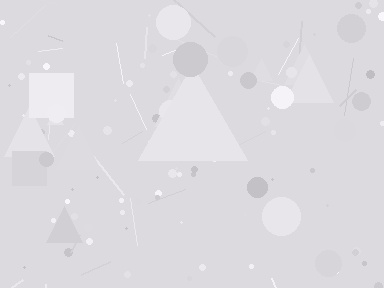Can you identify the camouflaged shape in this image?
The camouflaged shape is a triangle.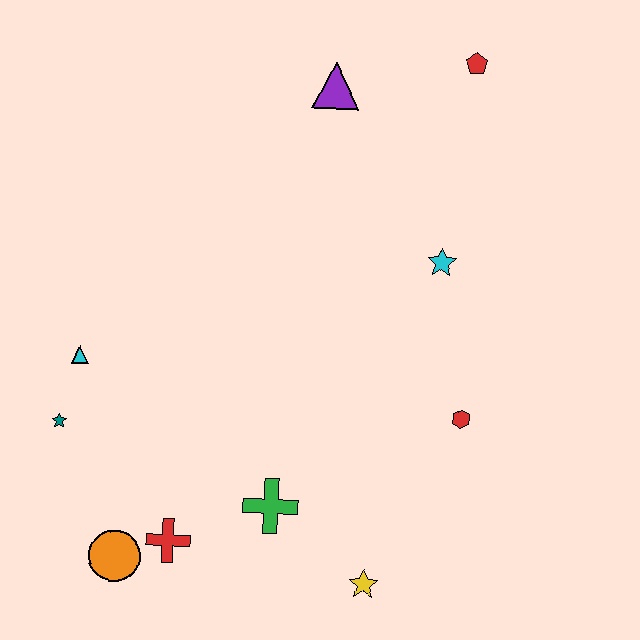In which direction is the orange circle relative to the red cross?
The orange circle is to the left of the red cross.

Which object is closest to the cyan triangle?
The teal star is closest to the cyan triangle.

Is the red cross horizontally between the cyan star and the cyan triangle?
Yes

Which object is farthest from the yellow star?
The red pentagon is farthest from the yellow star.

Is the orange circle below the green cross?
Yes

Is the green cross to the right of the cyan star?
No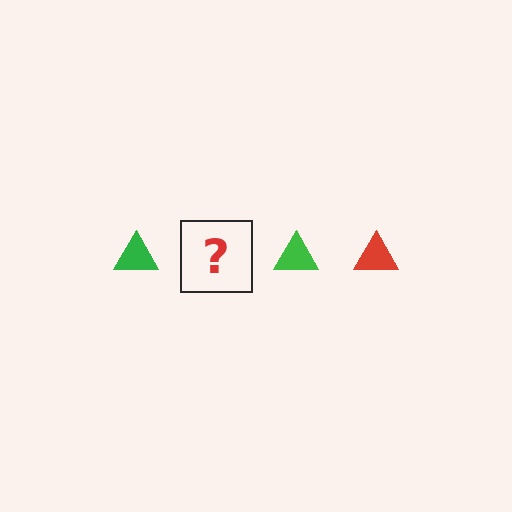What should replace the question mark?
The question mark should be replaced with a red triangle.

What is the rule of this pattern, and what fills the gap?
The rule is that the pattern cycles through green, red triangles. The gap should be filled with a red triangle.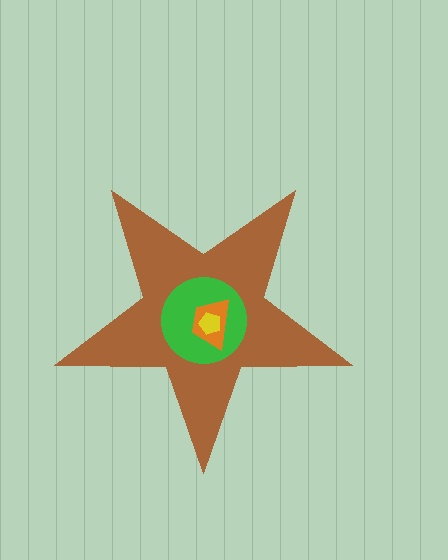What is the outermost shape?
The brown star.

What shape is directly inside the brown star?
The green circle.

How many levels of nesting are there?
4.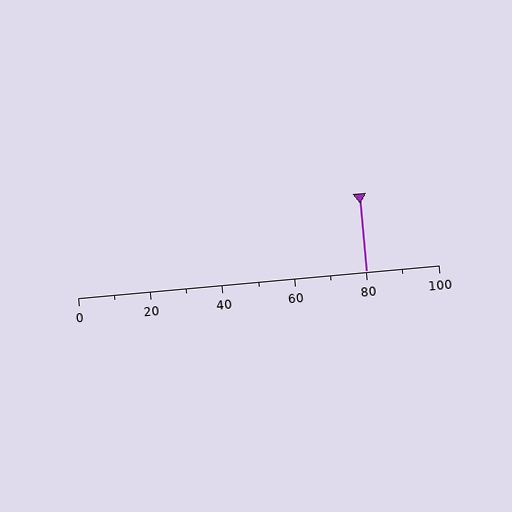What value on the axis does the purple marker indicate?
The marker indicates approximately 80.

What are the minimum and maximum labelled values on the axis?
The axis runs from 0 to 100.